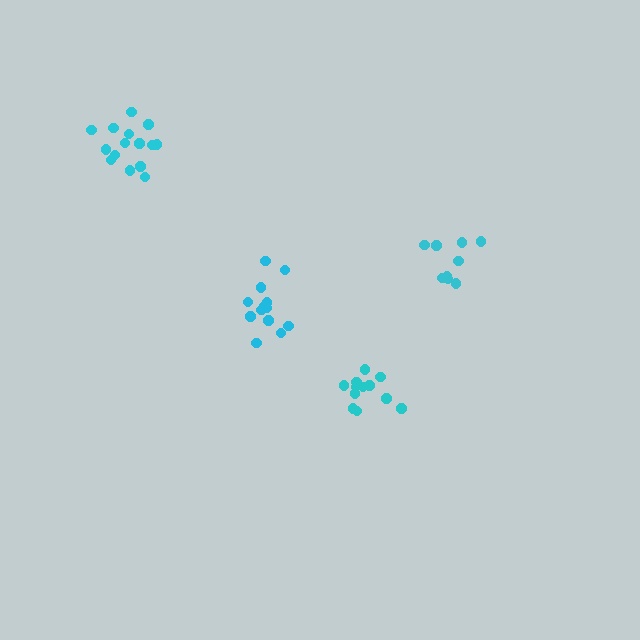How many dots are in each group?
Group 1: 13 dots, Group 2: 15 dots, Group 3: 9 dots, Group 4: 12 dots (49 total).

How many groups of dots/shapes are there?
There are 4 groups.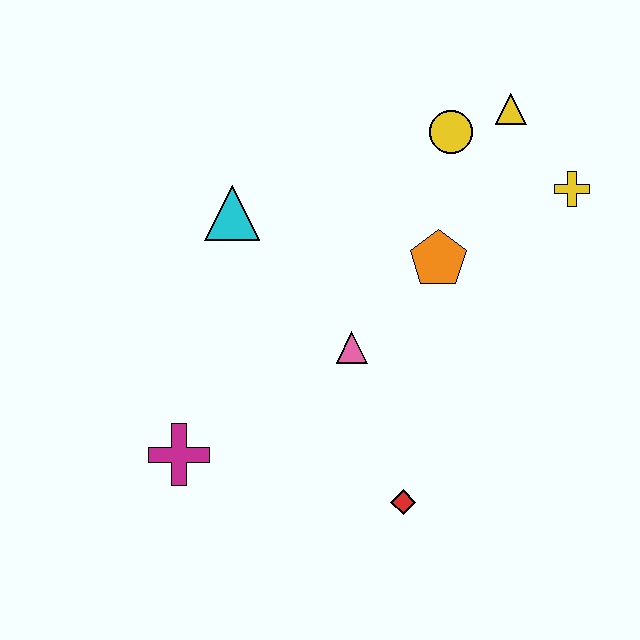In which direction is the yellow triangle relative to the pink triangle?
The yellow triangle is above the pink triangle.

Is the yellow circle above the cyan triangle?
Yes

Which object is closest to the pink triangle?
The orange pentagon is closest to the pink triangle.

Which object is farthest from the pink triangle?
The yellow triangle is farthest from the pink triangle.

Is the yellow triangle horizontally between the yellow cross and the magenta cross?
Yes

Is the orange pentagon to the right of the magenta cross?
Yes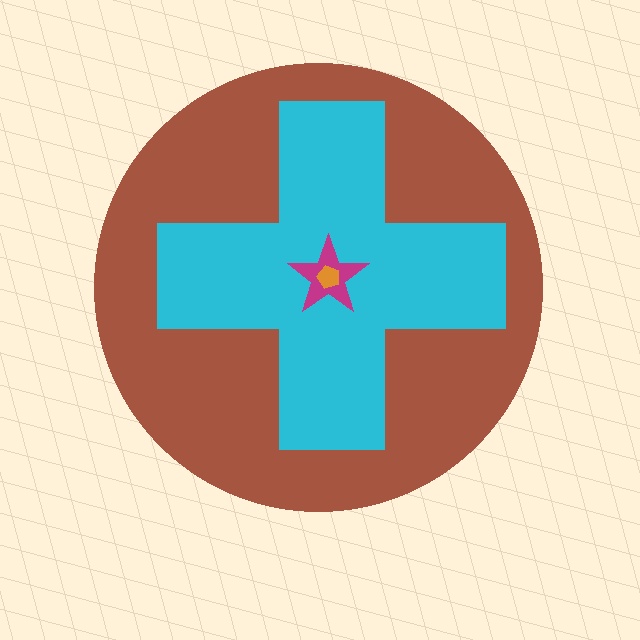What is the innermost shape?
The orange pentagon.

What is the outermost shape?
The brown circle.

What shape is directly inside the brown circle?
The cyan cross.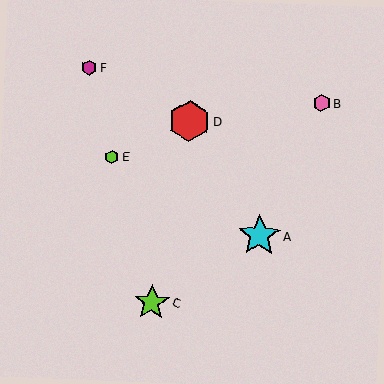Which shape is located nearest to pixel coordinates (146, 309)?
The lime star (labeled C) at (152, 303) is nearest to that location.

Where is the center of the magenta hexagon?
The center of the magenta hexagon is at (89, 68).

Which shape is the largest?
The cyan star (labeled A) is the largest.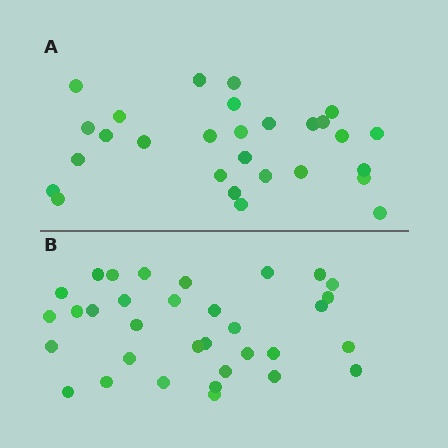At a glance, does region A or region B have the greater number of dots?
Region B (the bottom region) has more dots.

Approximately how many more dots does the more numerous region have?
Region B has about 5 more dots than region A.